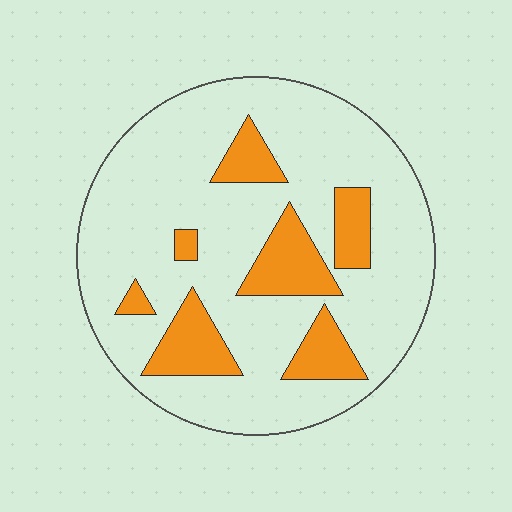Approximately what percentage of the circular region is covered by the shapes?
Approximately 20%.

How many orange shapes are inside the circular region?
7.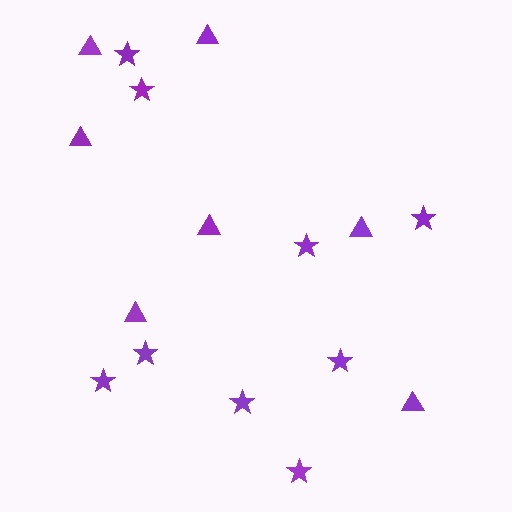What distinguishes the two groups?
There are 2 groups: one group of triangles (7) and one group of stars (9).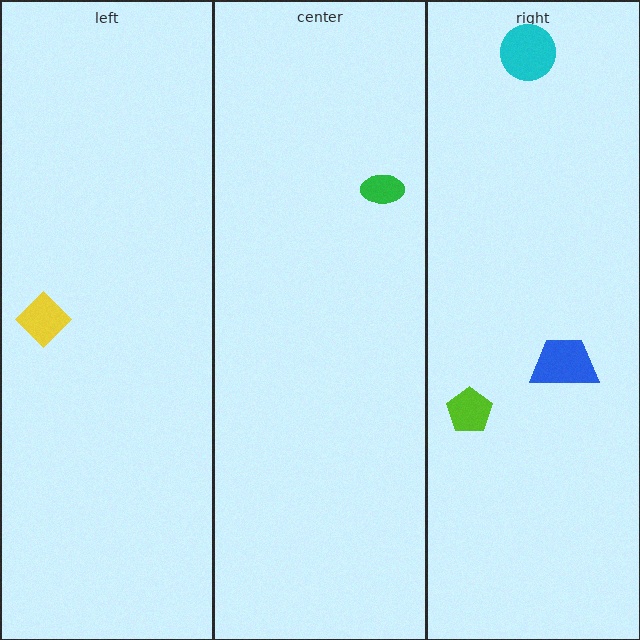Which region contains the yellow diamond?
The left region.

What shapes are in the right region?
The blue trapezoid, the lime pentagon, the cyan circle.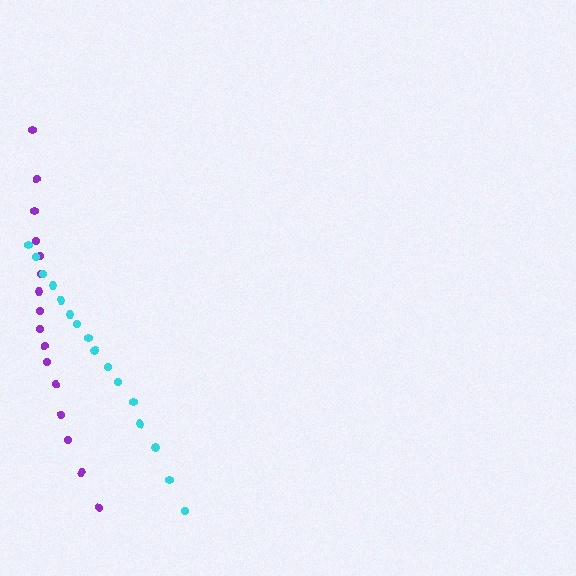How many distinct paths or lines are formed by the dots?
There are 2 distinct paths.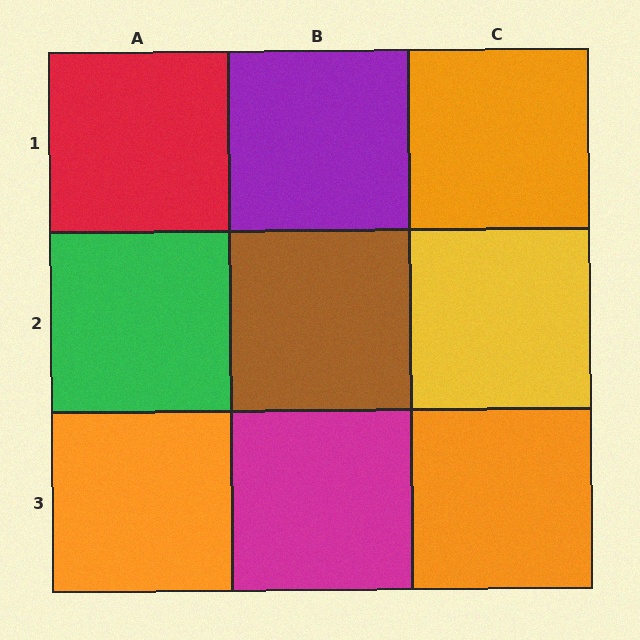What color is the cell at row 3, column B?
Magenta.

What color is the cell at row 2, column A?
Green.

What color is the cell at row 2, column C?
Yellow.